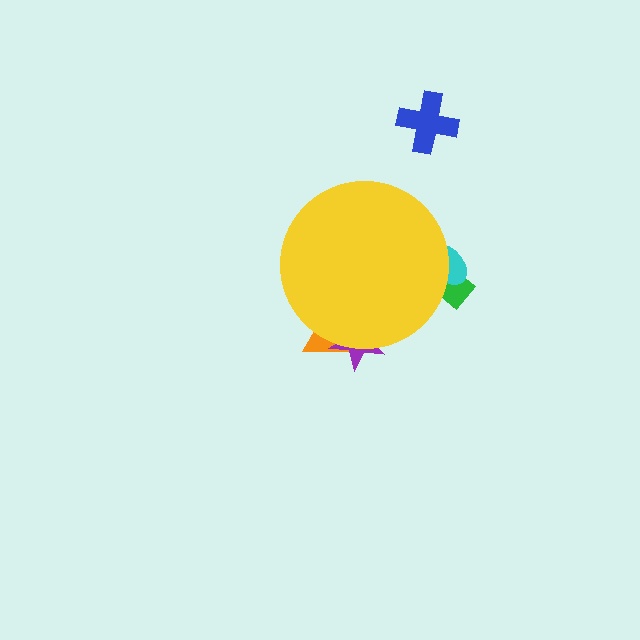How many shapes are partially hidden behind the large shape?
5 shapes are partially hidden.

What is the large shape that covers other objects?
A yellow circle.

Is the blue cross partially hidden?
No, the blue cross is fully visible.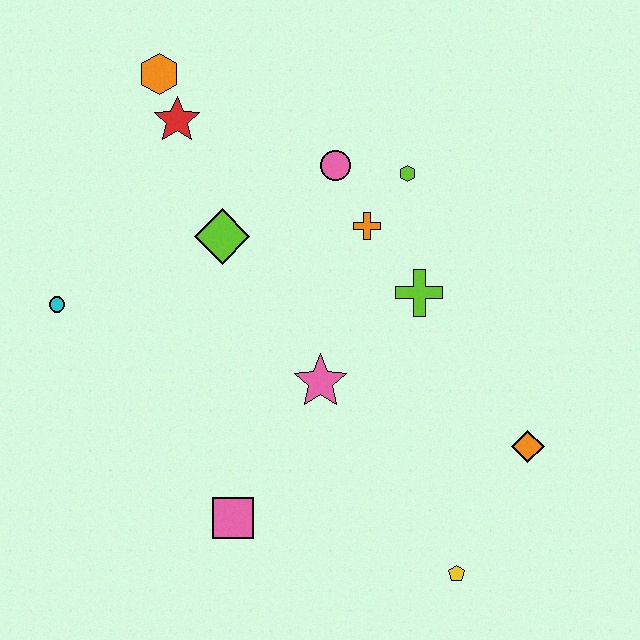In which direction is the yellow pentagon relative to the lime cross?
The yellow pentagon is below the lime cross.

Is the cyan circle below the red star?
Yes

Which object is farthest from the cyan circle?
The orange diamond is farthest from the cyan circle.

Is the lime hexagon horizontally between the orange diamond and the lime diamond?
Yes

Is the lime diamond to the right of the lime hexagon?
No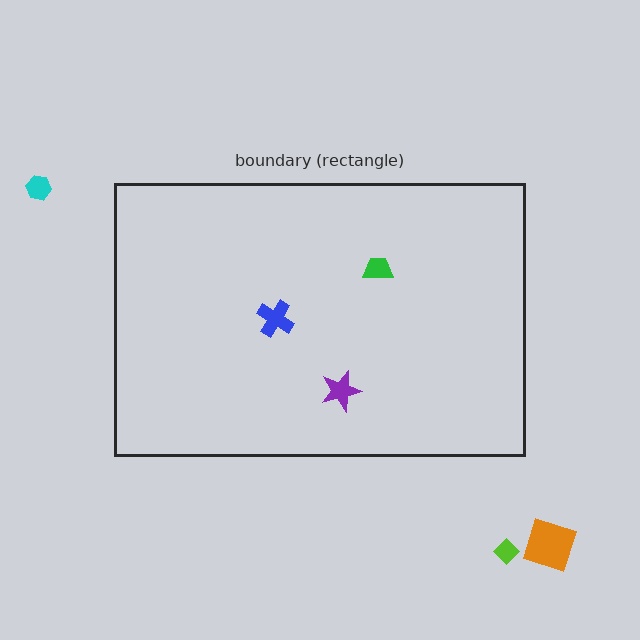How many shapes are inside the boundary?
3 inside, 3 outside.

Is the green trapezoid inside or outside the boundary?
Inside.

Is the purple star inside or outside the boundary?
Inside.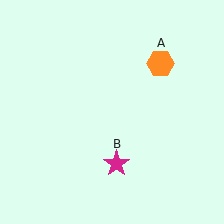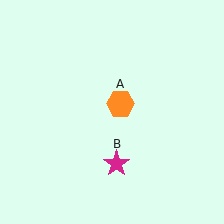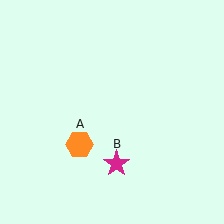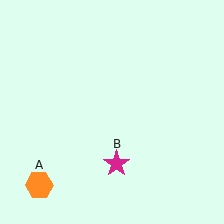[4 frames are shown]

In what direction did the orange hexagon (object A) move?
The orange hexagon (object A) moved down and to the left.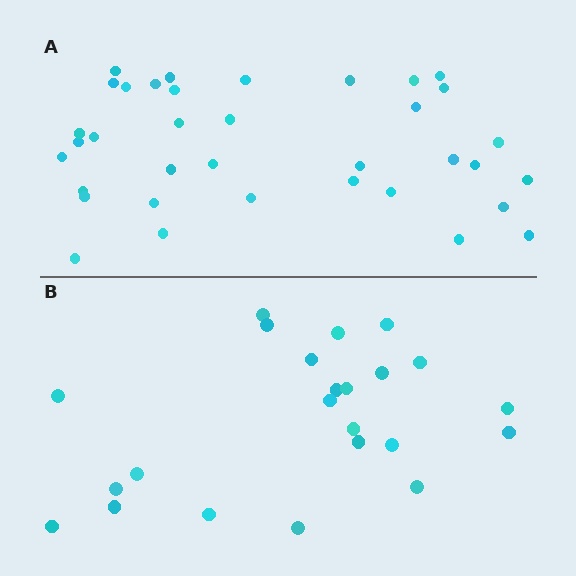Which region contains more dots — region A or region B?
Region A (the top region) has more dots.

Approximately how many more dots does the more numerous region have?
Region A has approximately 15 more dots than region B.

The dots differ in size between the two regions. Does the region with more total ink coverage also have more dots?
No. Region B has more total ink coverage because its dots are larger, but region A actually contains more individual dots. Total area can be misleading — the number of items is what matters here.